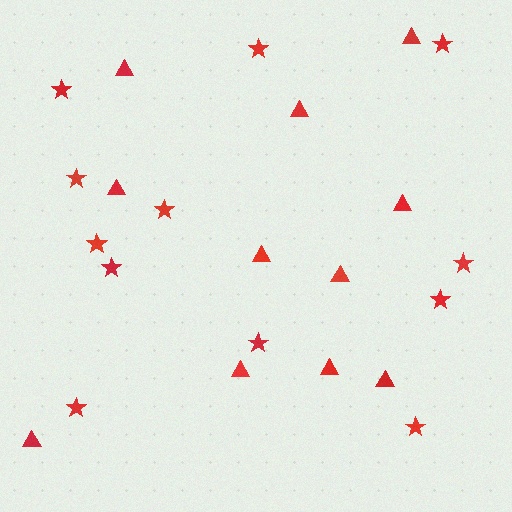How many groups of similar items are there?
There are 2 groups: one group of stars (12) and one group of triangles (11).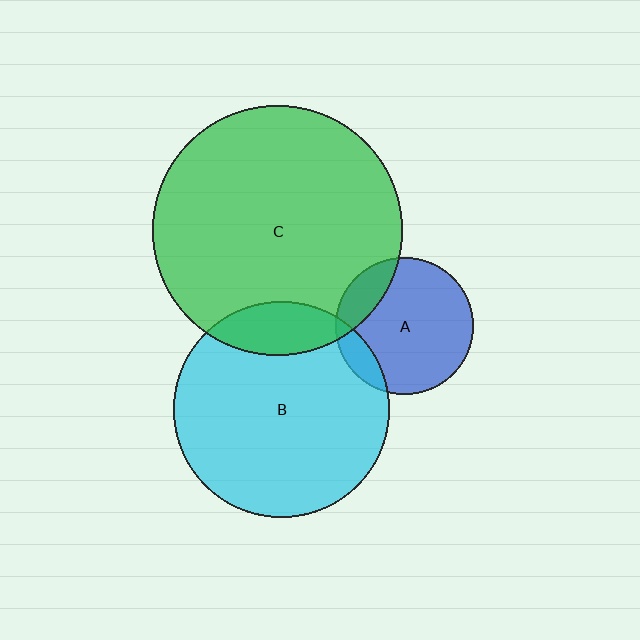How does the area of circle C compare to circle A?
Approximately 3.3 times.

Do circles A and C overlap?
Yes.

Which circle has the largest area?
Circle C (green).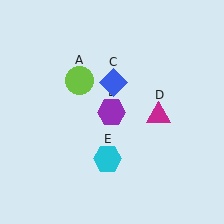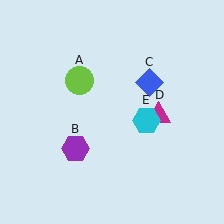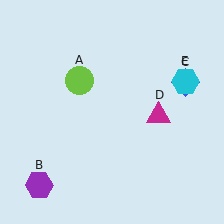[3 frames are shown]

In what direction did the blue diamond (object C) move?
The blue diamond (object C) moved right.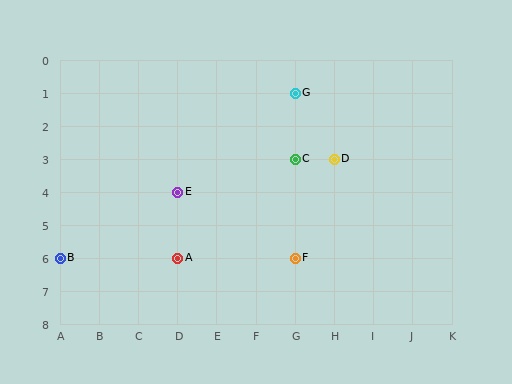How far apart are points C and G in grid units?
Points C and G are 2 rows apart.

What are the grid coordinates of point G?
Point G is at grid coordinates (G, 1).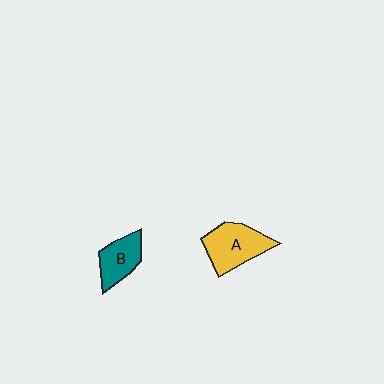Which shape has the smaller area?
Shape B (teal).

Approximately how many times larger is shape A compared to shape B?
Approximately 1.4 times.